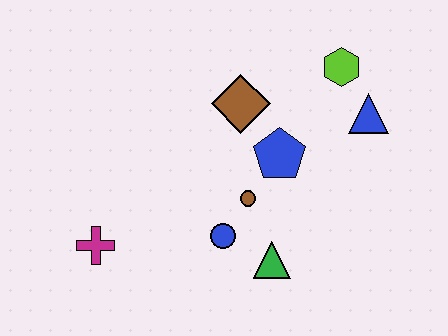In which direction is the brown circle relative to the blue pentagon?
The brown circle is below the blue pentagon.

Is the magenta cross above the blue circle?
No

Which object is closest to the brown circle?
The blue circle is closest to the brown circle.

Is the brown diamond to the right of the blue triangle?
No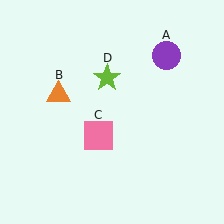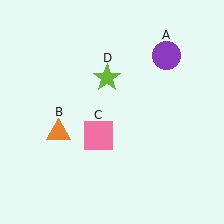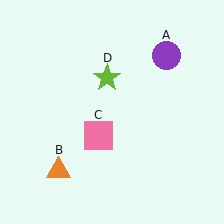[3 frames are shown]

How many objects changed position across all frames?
1 object changed position: orange triangle (object B).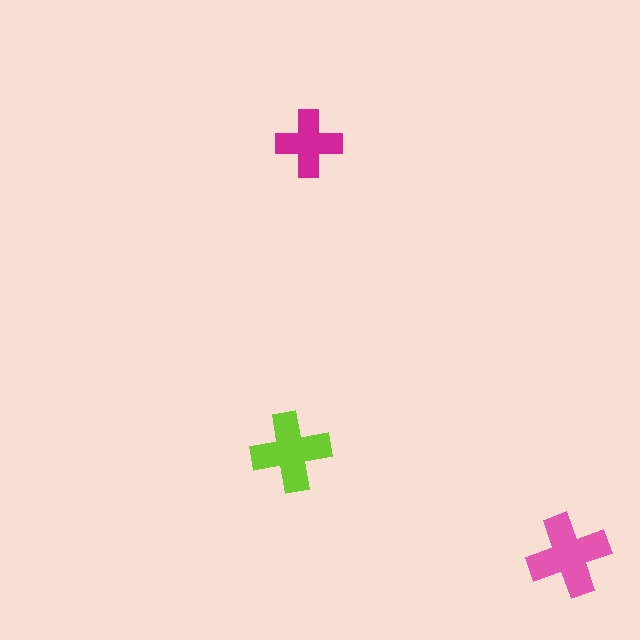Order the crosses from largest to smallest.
the pink one, the lime one, the magenta one.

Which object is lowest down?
The pink cross is bottommost.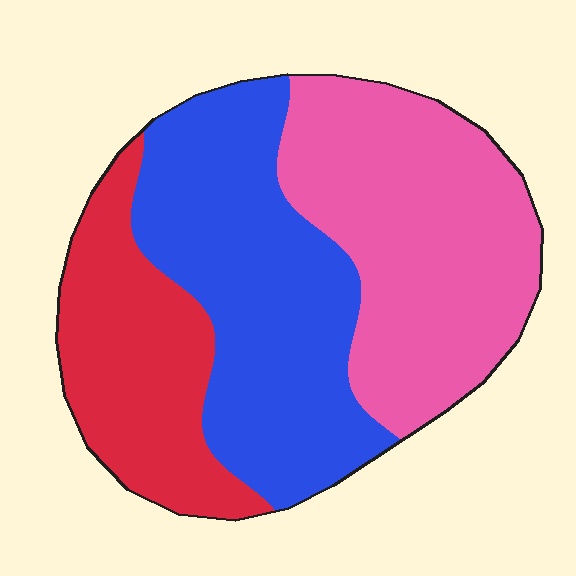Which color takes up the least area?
Red, at roughly 25%.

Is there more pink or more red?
Pink.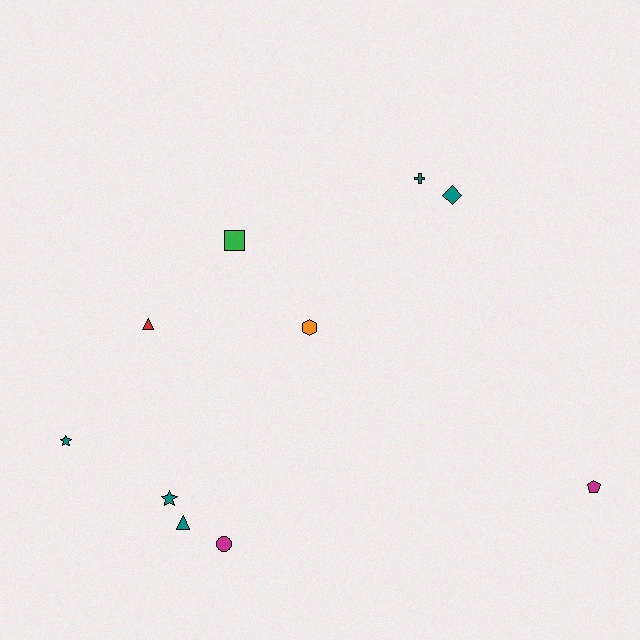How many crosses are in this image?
There is 1 cross.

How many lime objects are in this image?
There are no lime objects.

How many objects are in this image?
There are 10 objects.